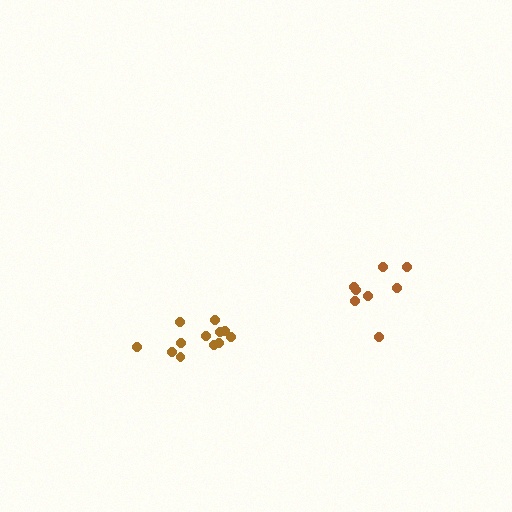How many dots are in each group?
Group 1: 12 dots, Group 2: 8 dots (20 total).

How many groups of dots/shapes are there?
There are 2 groups.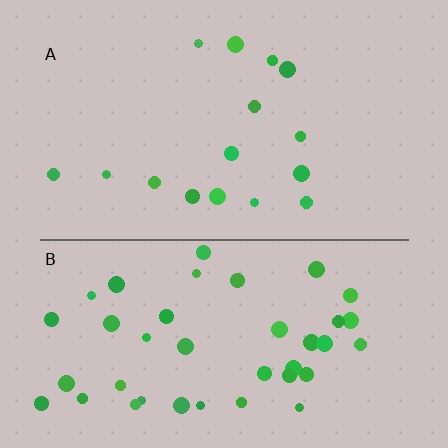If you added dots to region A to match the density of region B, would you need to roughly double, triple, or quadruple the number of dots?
Approximately triple.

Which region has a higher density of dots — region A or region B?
B (the bottom).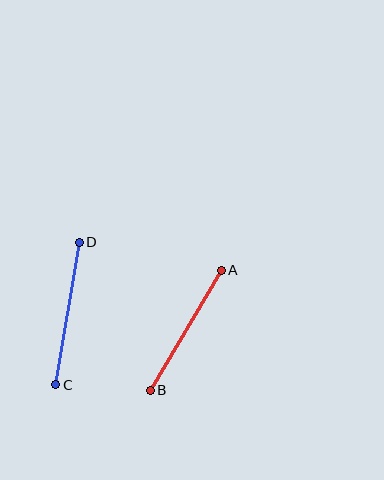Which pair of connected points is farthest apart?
Points C and D are farthest apart.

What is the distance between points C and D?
The distance is approximately 144 pixels.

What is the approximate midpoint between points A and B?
The midpoint is at approximately (186, 330) pixels.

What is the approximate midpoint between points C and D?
The midpoint is at approximately (67, 313) pixels.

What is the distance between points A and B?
The distance is approximately 139 pixels.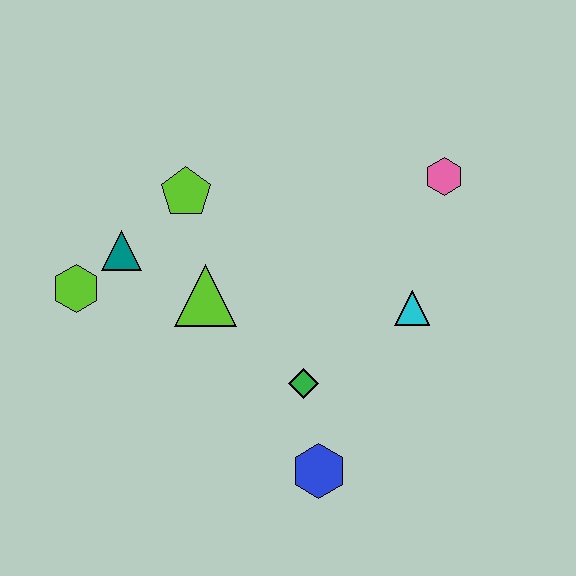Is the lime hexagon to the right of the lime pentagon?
No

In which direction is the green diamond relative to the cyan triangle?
The green diamond is to the left of the cyan triangle.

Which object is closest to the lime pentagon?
The teal triangle is closest to the lime pentagon.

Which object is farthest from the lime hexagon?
The pink hexagon is farthest from the lime hexagon.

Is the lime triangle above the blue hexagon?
Yes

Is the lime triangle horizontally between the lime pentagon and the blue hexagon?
Yes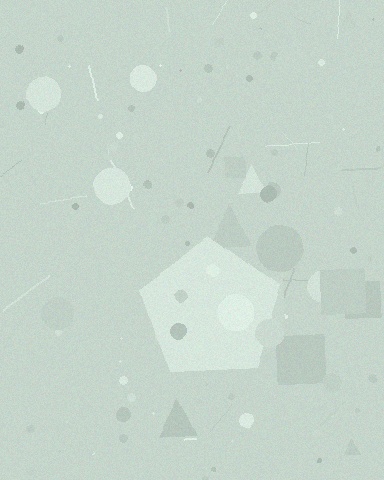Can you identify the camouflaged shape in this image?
The camouflaged shape is a pentagon.